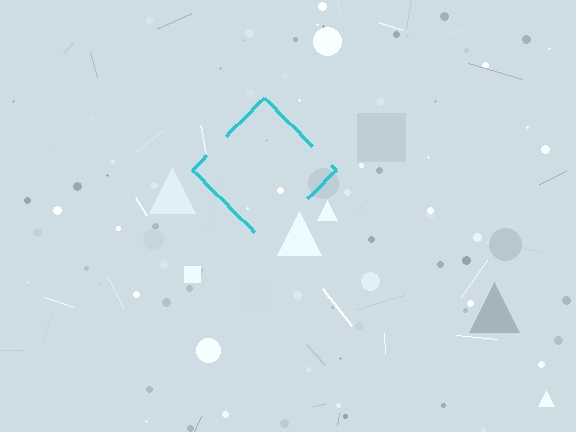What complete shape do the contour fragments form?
The contour fragments form a diamond.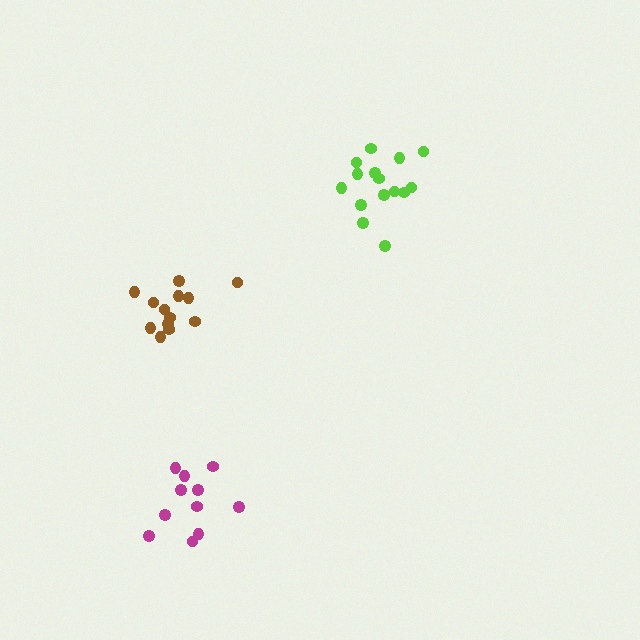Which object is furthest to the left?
The brown cluster is leftmost.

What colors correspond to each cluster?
The clusters are colored: brown, magenta, lime.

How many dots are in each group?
Group 1: 13 dots, Group 2: 11 dots, Group 3: 15 dots (39 total).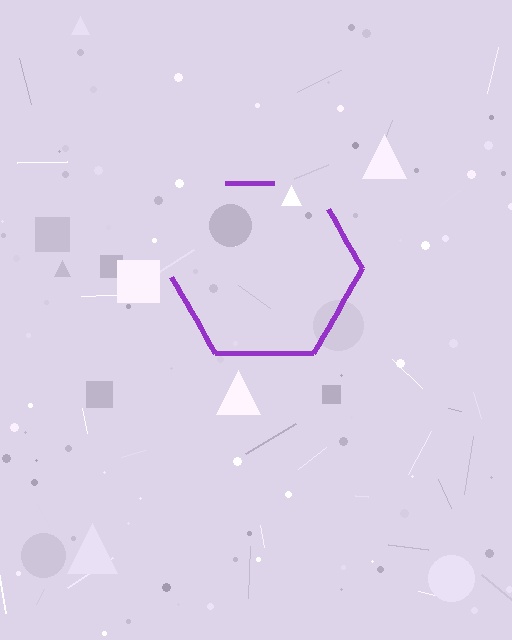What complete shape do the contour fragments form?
The contour fragments form a hexagon.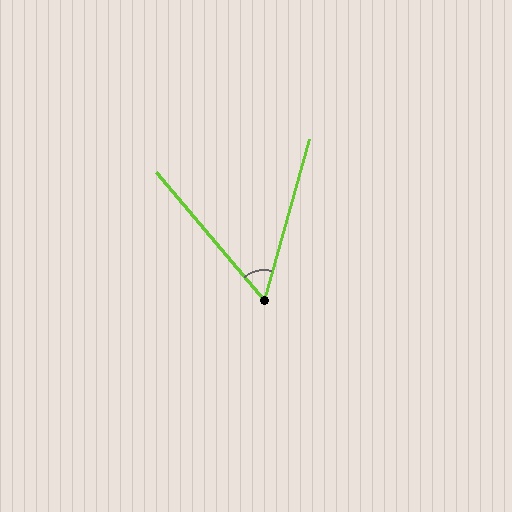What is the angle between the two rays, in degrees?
Approximately 56 degrees.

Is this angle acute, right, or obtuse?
It is acute.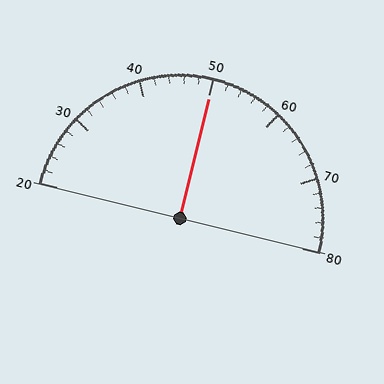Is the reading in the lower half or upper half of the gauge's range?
The reading is in the upper half of the range (20 to 80).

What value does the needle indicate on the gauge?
The needle indicates approximately 50.